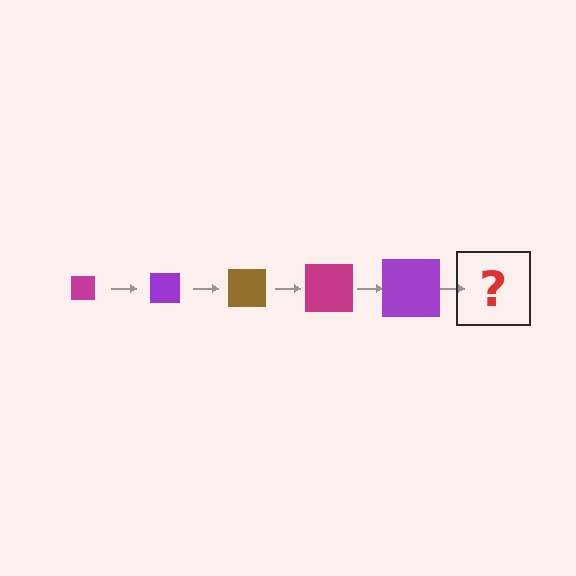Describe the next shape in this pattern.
It should be a brown square, larger than the previous one.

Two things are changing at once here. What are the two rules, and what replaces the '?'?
The two rules are that the square grows larger each step and the color cycles through magenta, purple, and brown. The '?' should be a brown square, larger than the previous one.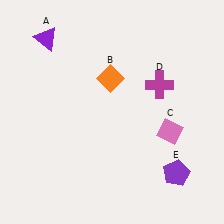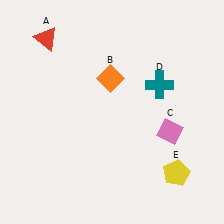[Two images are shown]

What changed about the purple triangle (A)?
In Image 1, A is purple. In Image 2, it changed to red.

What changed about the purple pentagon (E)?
In Image 1, E is purple. In Image 2, it changed to yellow.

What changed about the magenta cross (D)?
In Image 1, D is magenta. In Image 2, it changed to teal.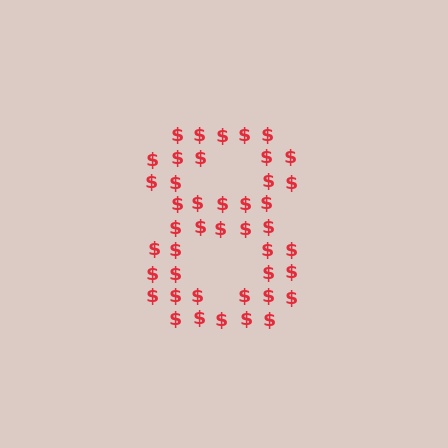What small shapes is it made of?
It is made of small dollar signs.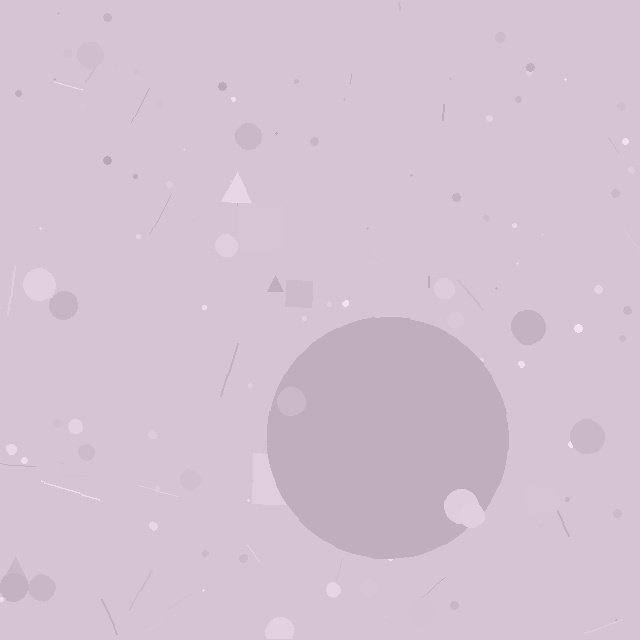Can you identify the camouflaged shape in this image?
The camouflaged shape is a circle.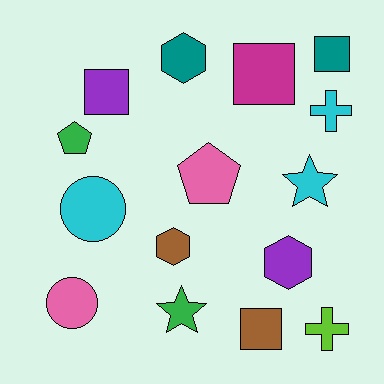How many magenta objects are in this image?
There is 1 magenta object.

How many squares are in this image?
There are 4 squares.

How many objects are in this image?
There are 15 objects.